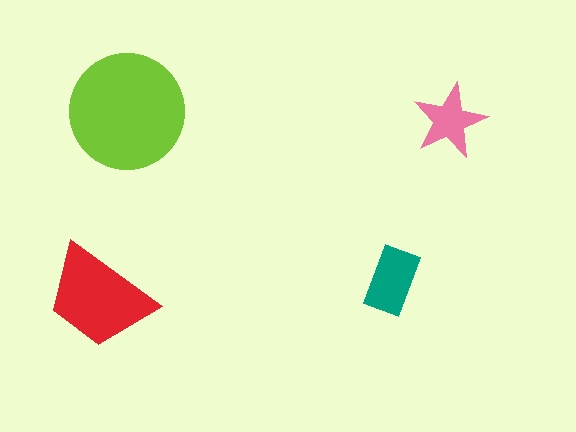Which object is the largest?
The lime circle.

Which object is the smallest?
The pink star.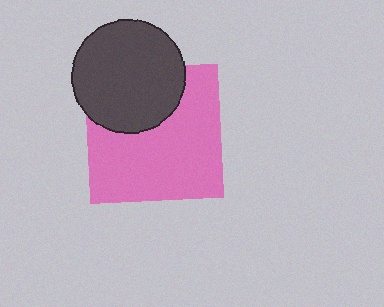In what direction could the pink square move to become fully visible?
The pink square could move down. That would shift it out from behind the dark gray circle entirely.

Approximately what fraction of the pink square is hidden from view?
Roughly 32% of the pink square is hidden behind the dark gray circle.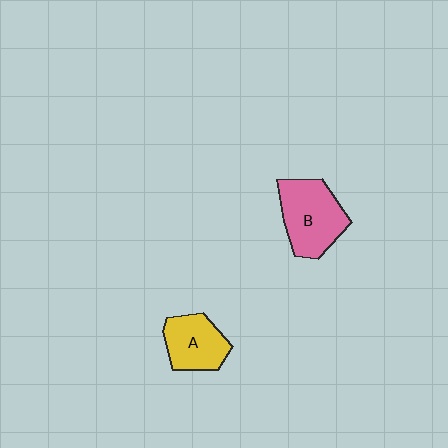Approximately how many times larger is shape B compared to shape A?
Approximately 1.3 times.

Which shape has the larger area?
Shape B (pink).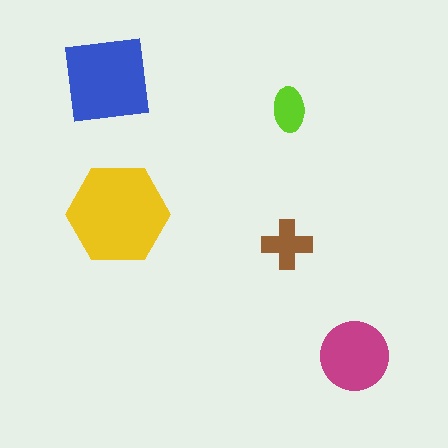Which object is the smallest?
The lime ellipse.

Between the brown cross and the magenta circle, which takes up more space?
The magenta circle.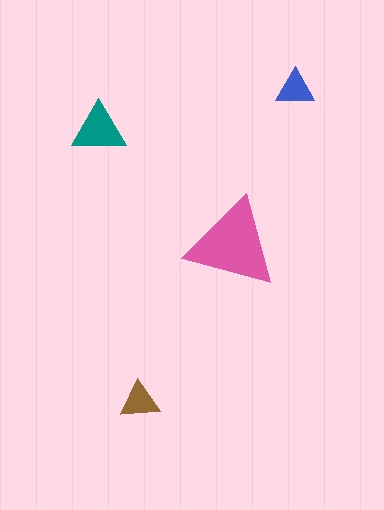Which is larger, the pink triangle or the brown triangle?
The pink one.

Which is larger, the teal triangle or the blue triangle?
The teal one.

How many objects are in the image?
There are 4 objects in the image.